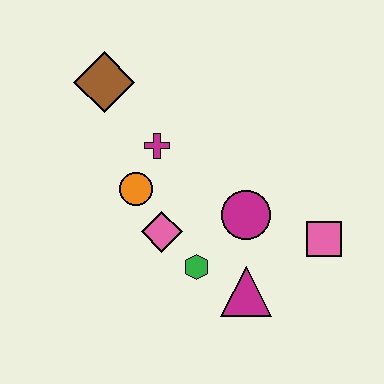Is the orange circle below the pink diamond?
No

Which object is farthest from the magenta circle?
The brown diamond is farthest from the magenta circle.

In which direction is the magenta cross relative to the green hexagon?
The magenta cross is above the green hexagon.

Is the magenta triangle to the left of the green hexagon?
No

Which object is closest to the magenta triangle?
The green hexagon is closest to the magenta triangle.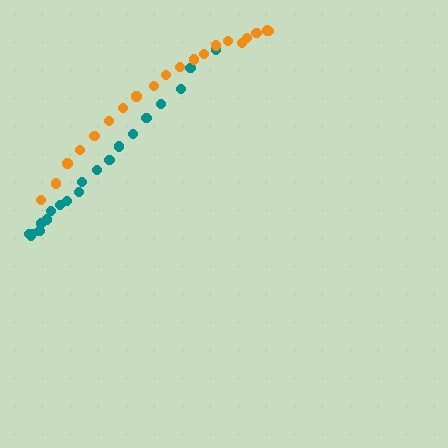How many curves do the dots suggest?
There are 2 distinct paths.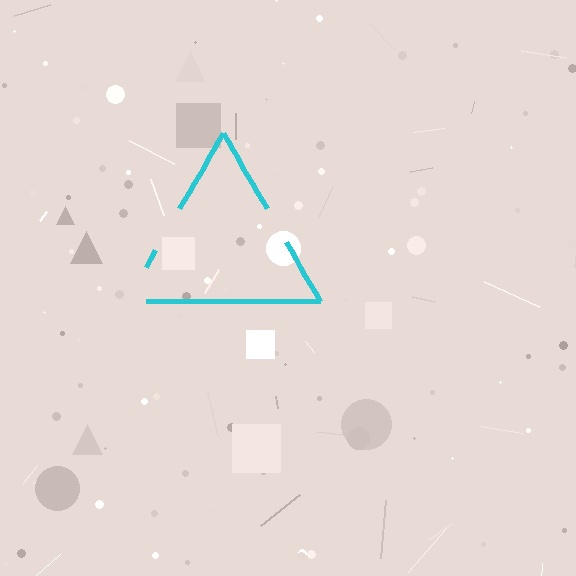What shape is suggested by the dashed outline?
The dashed outline suggests a triangle.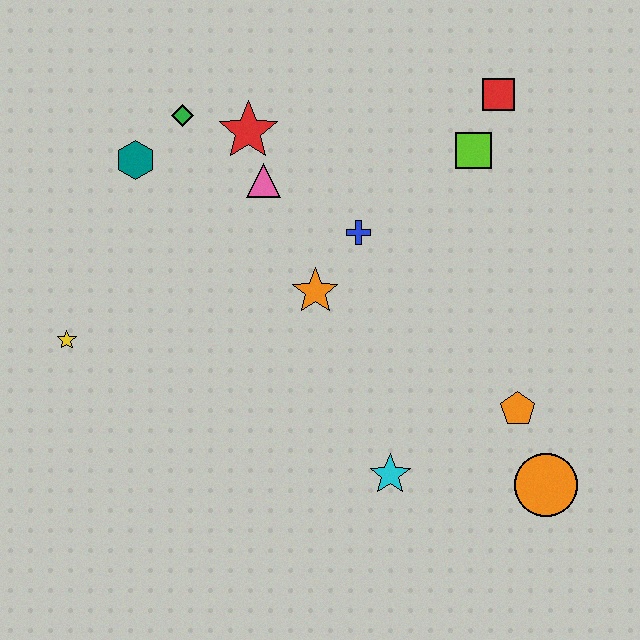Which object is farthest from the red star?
The orange circle is farthest from the red star.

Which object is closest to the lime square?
The red square is closest to the lime square.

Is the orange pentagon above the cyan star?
Yes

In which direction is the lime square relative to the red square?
The lime square is below the red square.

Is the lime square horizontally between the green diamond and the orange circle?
Yes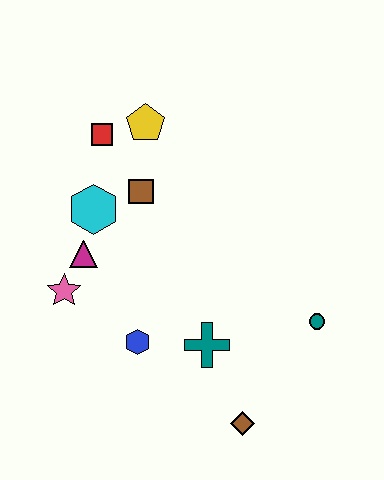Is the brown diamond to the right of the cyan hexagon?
Yes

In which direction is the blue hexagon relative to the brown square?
The blue hexagon is below the brown square.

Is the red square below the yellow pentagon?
Yes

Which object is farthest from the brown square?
The brown diamond is farthest from the brown square.